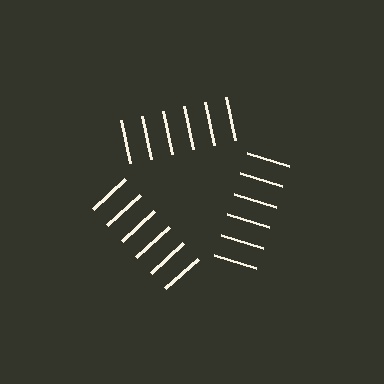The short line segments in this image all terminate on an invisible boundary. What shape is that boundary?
An illusory triangle — the line segments terminate on its edges but no continuous stroke is drawn.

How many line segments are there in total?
18 — 6 along each of the 3 edges.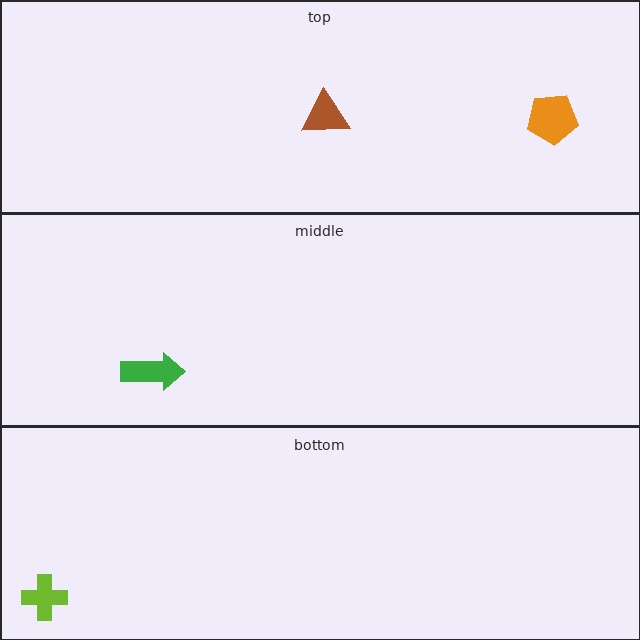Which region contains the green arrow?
The middle region.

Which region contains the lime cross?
The bottom region.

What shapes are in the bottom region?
The lime cross.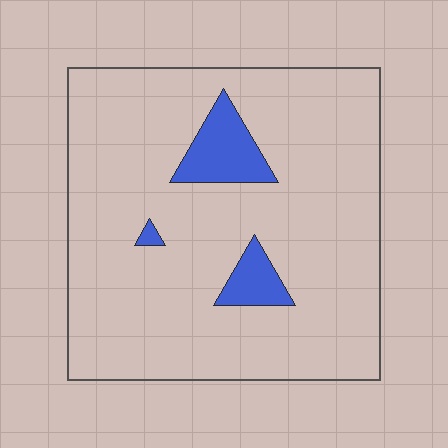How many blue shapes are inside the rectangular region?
3.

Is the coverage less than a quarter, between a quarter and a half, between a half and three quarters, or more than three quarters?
Less than a quarter.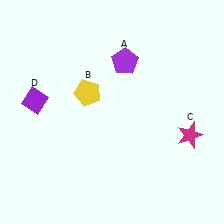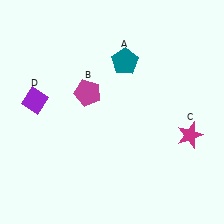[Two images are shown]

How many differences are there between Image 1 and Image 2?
There are 2 differences between the two images.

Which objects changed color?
A changed from purple to teal. B changed from yellow to magenta.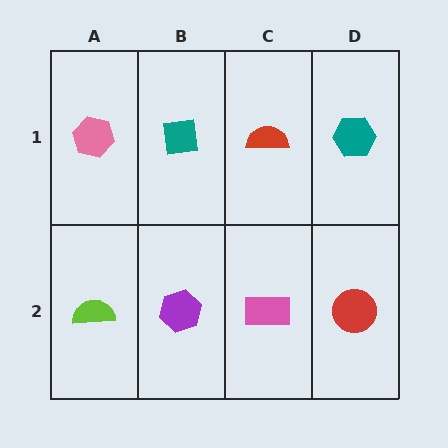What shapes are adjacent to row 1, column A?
A lime semicircle (row 2, column A), a teal square (row 1, column B).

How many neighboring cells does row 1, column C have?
3.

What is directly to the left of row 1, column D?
A red semicircle.